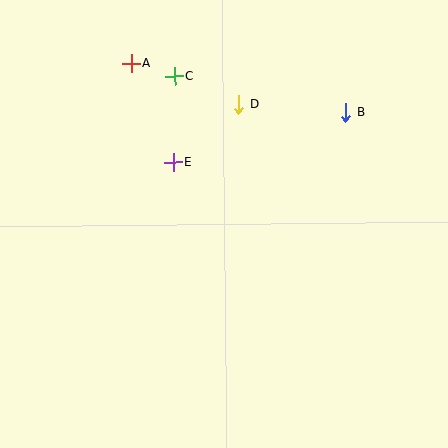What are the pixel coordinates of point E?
Point E is at (173, 162).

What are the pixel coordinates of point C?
Point C is at (175, 76).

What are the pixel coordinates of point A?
Point A is at (132, 63).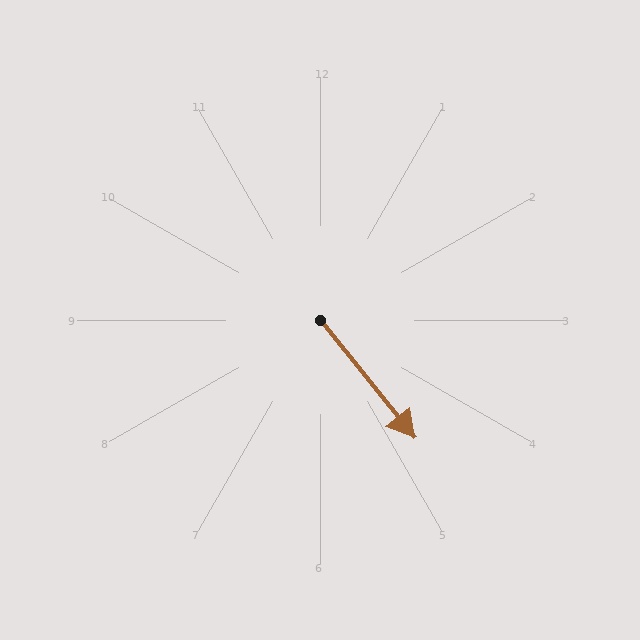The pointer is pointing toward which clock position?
Roughly 5 o'clock.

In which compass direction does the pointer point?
Southeast.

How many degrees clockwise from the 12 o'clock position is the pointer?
Approximately 141 degrees.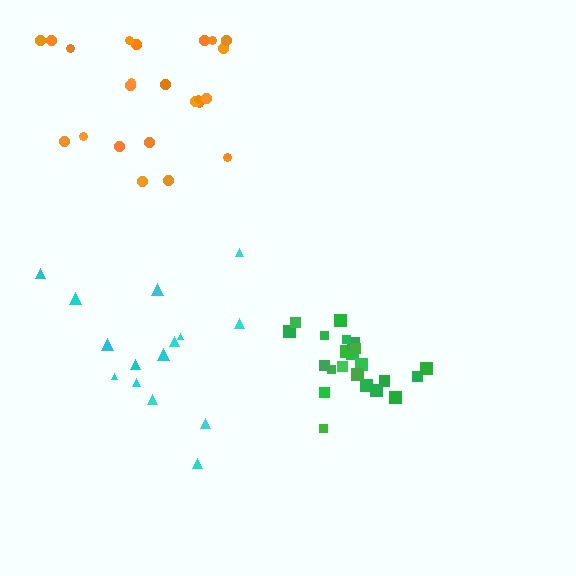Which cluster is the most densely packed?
Green.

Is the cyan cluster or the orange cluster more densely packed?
Orange.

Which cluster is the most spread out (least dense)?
Cyan.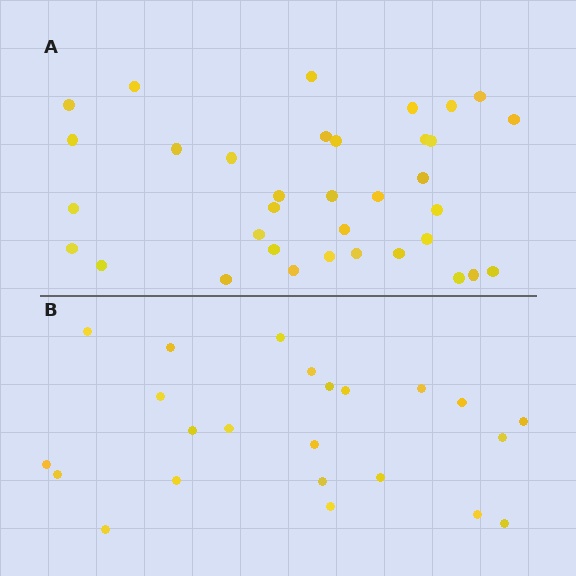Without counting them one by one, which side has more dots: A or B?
Region A (the top region) has more dots.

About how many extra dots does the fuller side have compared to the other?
Region A has roughly 12 or so more dots than region B.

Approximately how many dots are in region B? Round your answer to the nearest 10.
About 20 dots. (The exact count is 23, which rounds to 20.)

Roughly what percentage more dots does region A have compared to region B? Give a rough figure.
About 50% more.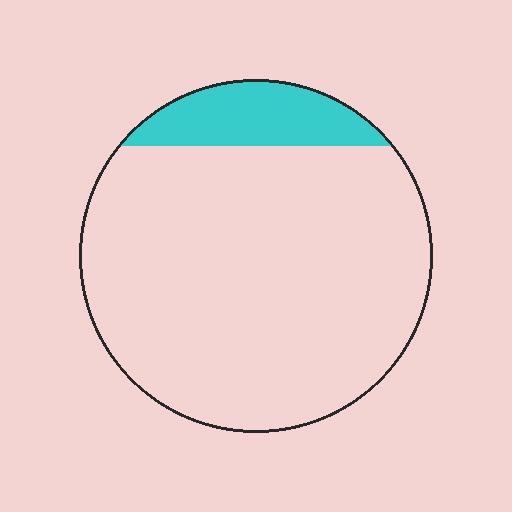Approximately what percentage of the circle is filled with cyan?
Approximately 15%.